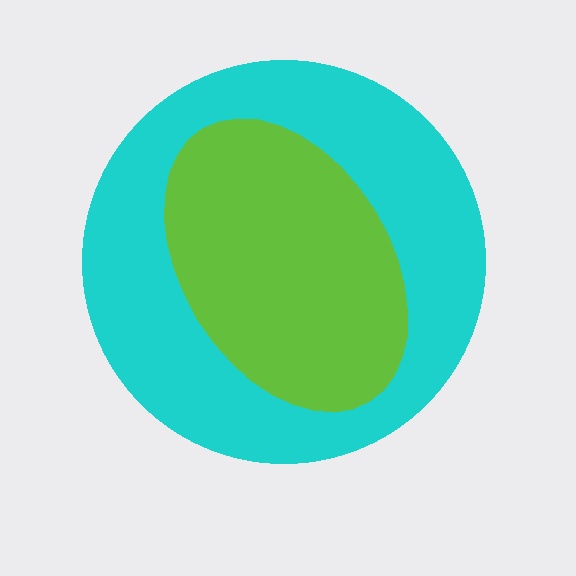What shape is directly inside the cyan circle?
The lime ellipse.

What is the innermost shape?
The lime ellipse.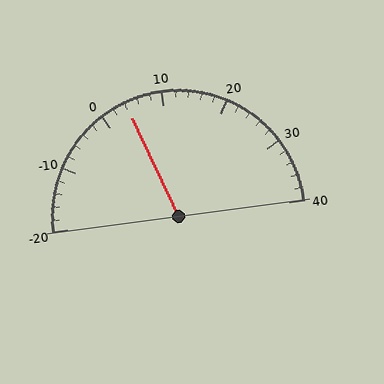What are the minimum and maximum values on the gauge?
The gauge ranges from -20 to 40.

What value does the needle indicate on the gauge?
The needle indicates approximately 4.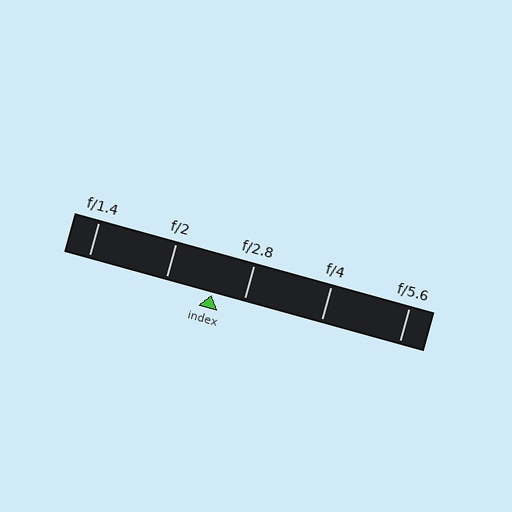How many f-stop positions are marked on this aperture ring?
There are 5 f-stop positions marked.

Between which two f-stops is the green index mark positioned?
The index mark is between f/2 and f/2.8.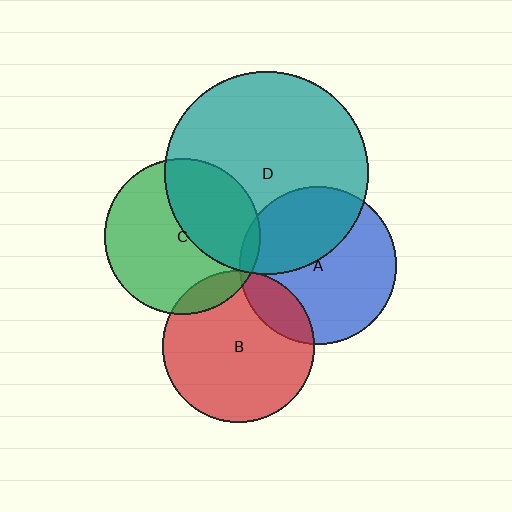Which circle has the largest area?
Circle D (teal).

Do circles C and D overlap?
Yes.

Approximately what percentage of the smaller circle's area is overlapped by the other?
Approximately 40%.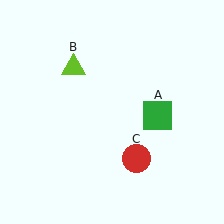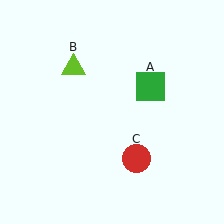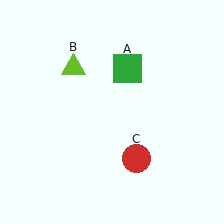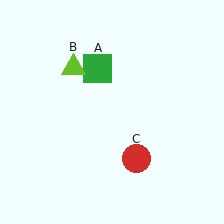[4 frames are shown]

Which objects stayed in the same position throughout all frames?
Lime triangle (object B) and red circle (object C) remained stationary.